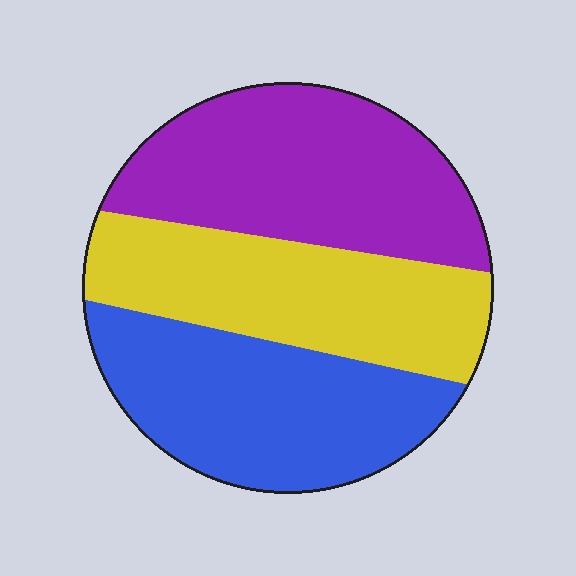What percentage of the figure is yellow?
Yellow takes up about one third (1/3) of the figure.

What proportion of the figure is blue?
Blue covers roughly 35% of the figure.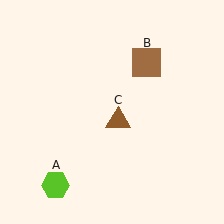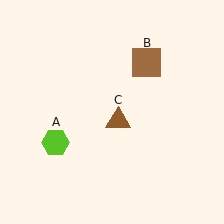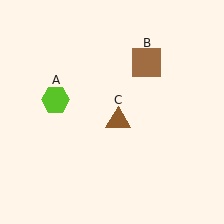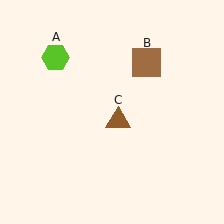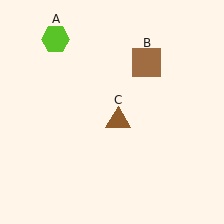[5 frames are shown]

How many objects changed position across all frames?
1 object changed position: lime hexagon (object A).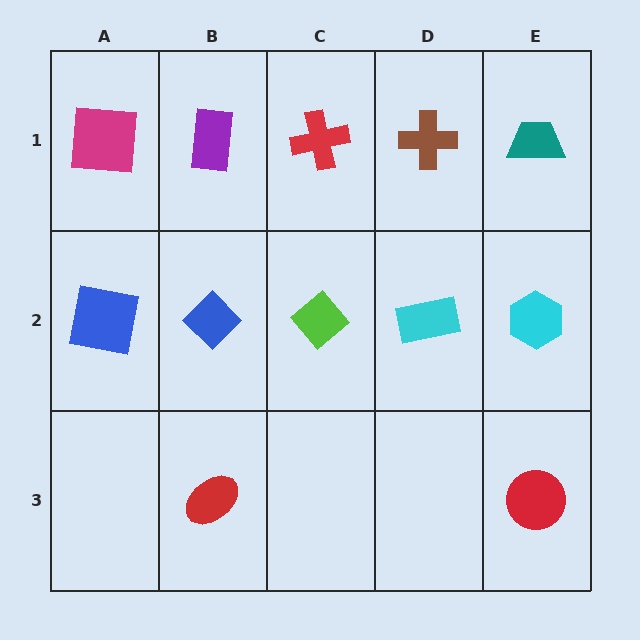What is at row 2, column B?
A blue diamond.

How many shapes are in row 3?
2 shapes.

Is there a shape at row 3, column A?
No, that cell is empty.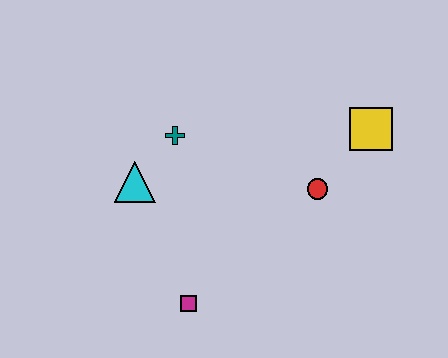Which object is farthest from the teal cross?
The yellow square is farthest from the teal cross.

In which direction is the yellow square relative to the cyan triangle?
The yellow square is to the right of the cyan triangle.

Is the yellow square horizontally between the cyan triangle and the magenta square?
No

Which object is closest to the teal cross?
The cyan triangle is closest to the teal cross.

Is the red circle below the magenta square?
No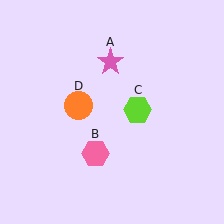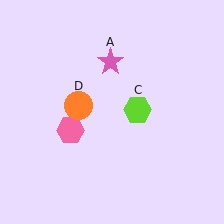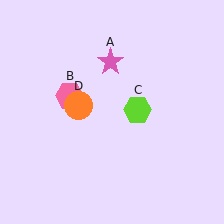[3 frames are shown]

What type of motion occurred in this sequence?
The pink hexagon (object B) rotated clockwise around the center of the scene.